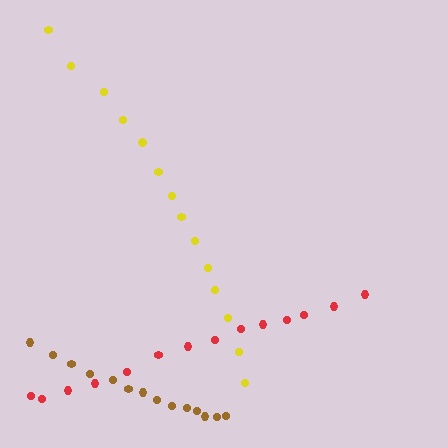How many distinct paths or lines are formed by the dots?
There are 3 distinct paths.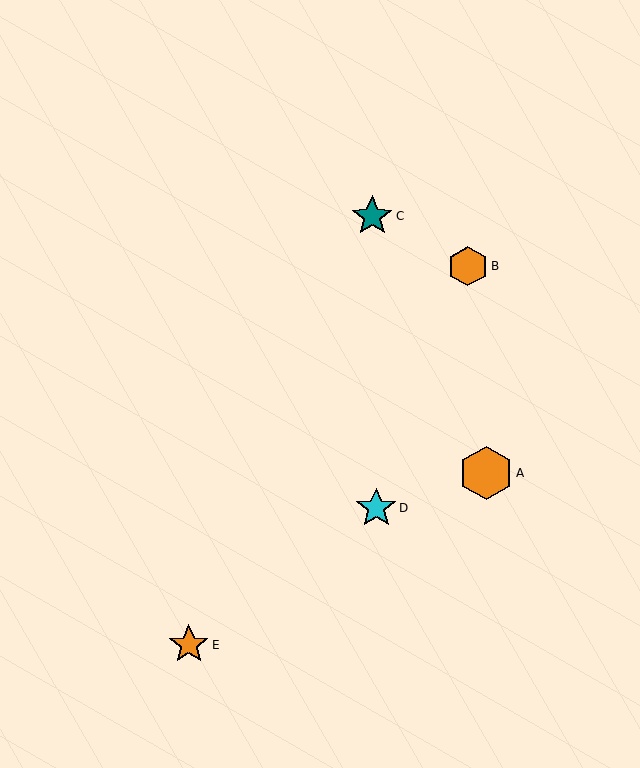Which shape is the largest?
The orange hexagon (labeled A) is the largest.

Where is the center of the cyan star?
The center of the cyan star is at (376, 508).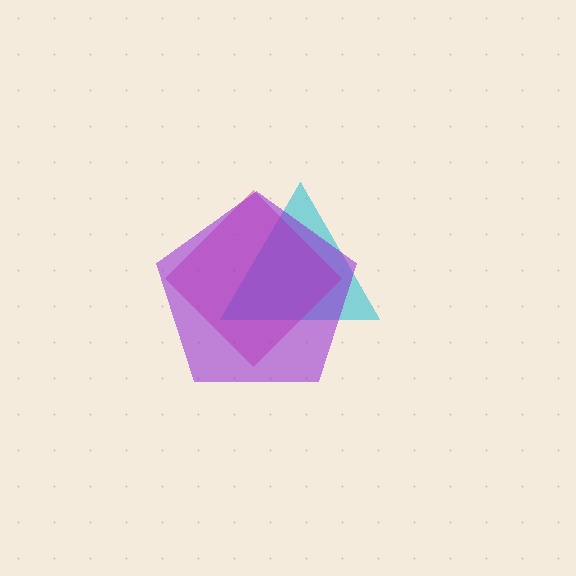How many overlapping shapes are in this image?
There are 3 overlapping shapes in the image.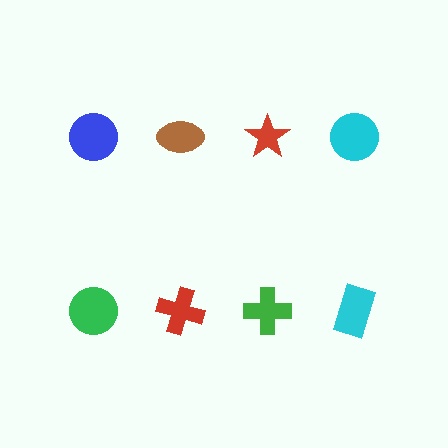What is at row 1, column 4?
A cyan circle.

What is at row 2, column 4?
A cyan rectangle.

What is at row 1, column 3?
A red star.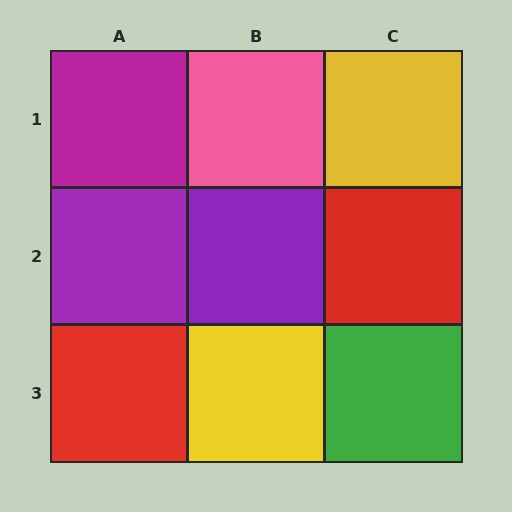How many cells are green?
1 cell is green.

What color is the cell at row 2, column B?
Purple.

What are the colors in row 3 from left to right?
Red, yellow, green.